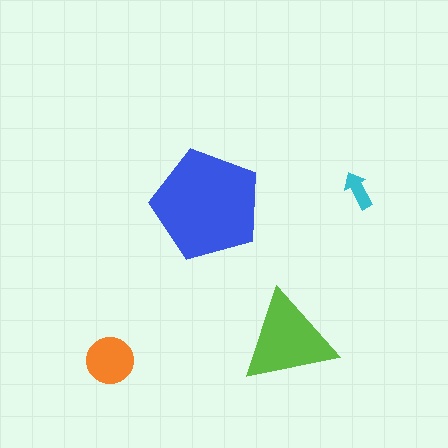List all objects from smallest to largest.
The cyan arrow, the orange circle, the lime triangle, the blue pentagon.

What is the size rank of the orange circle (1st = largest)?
3rd.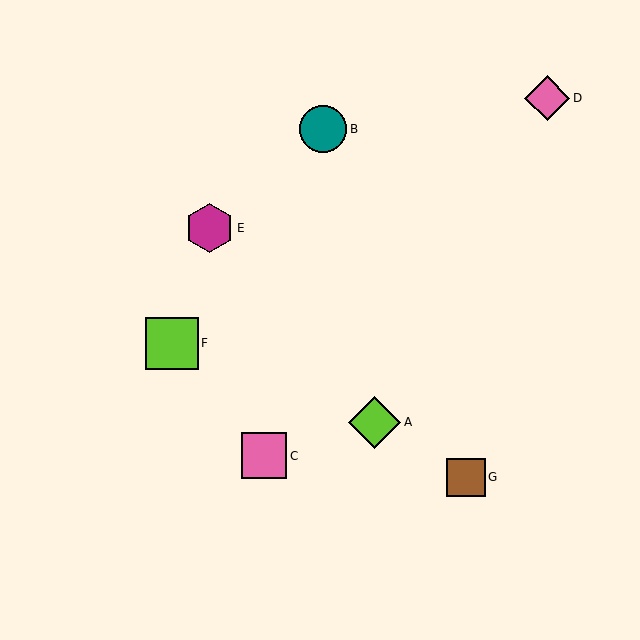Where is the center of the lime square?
The center of the lime square is at (172, 343).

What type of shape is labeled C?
Shape C is a pink square.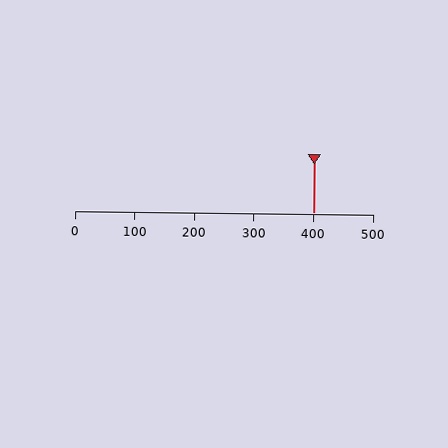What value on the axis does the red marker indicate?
The marker indicates approximately 400.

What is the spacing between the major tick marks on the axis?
The major ticks are spaced 100 apart.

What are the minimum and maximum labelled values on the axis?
The axis runs from 0 to 500.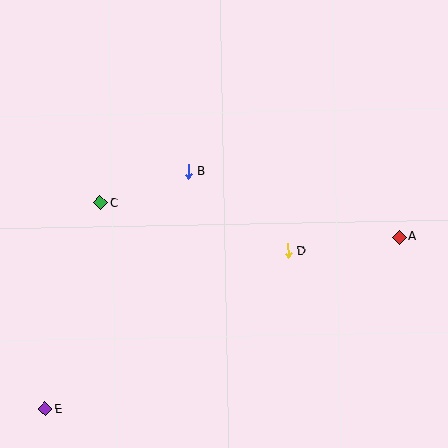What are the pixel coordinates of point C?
Point C is at (100, 203).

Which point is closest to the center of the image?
Point B at (188, 171) is closest to the center.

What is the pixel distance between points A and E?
The distance between A and E is 394 pixels.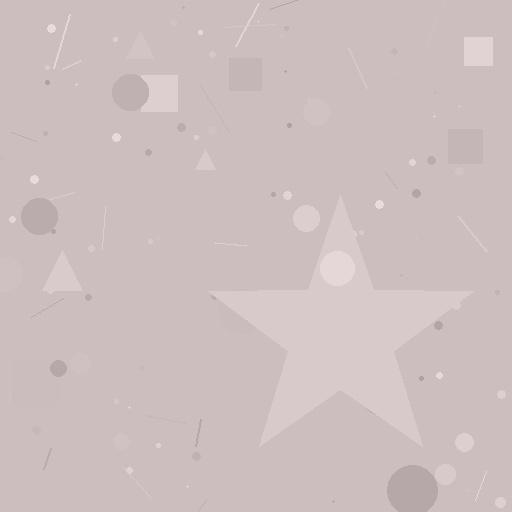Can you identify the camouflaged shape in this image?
The camouflaged shape is a star.